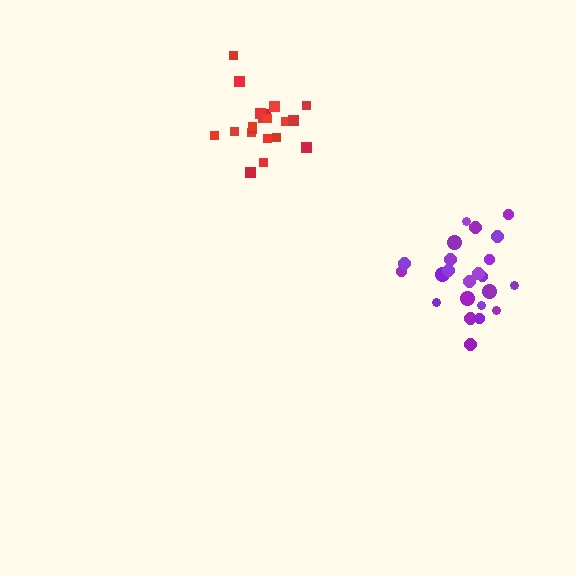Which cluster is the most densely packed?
Red.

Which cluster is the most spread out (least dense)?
Purple.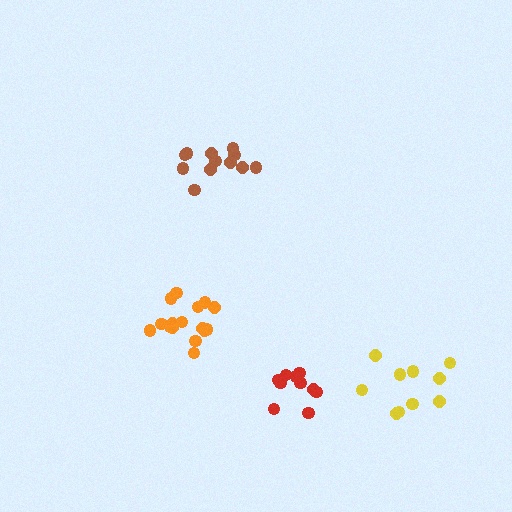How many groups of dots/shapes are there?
There are 4 groups.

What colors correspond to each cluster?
The clusters are colored: red, brown, orange, yellow.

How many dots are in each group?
Group 1: 10 dots, Group 2: 12 dots, Group 3: 16 dots, Group 4: 10 dots (48 total).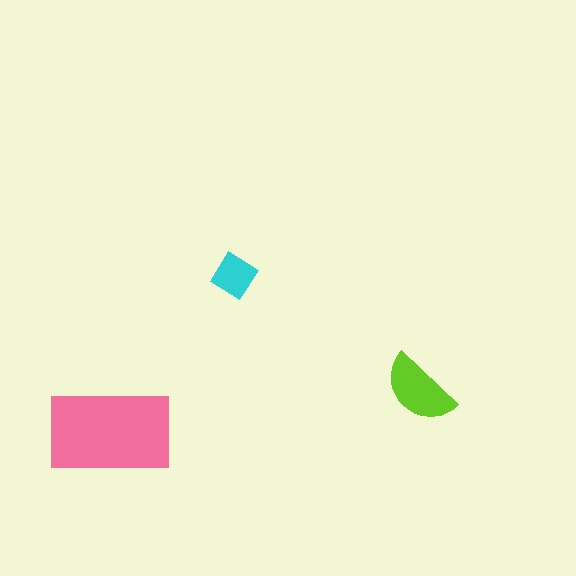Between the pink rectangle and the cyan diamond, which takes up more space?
The pink rectangle.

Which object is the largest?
The pink rectangle.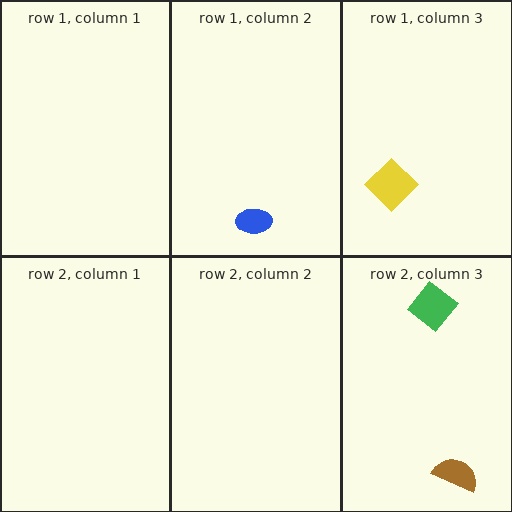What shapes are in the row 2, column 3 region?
The green diamond, the brown semicircle.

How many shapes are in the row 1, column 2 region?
1.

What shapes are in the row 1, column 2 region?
The blue ellipse.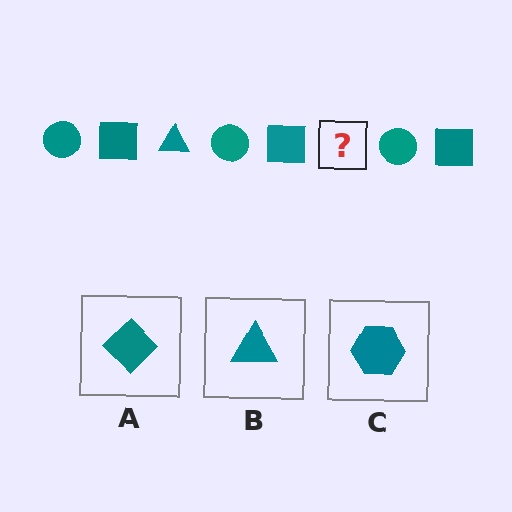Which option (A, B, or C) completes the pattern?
B.